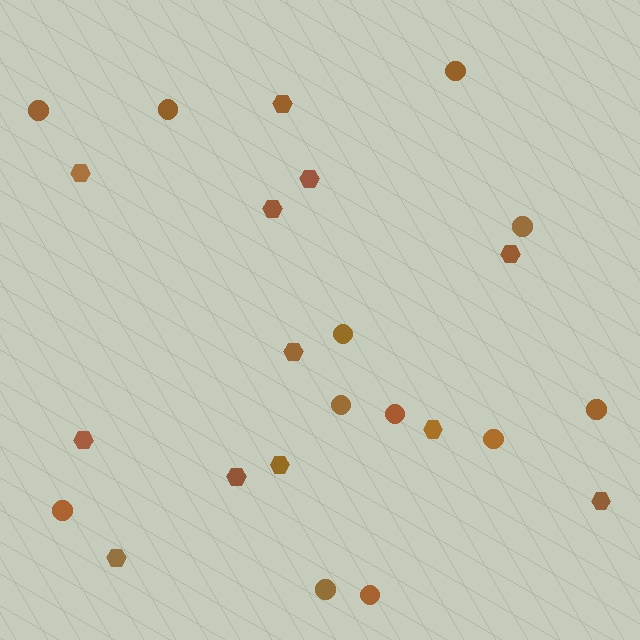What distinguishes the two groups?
There are 2 groups: one group of hexagons (12) and one group of circles (12).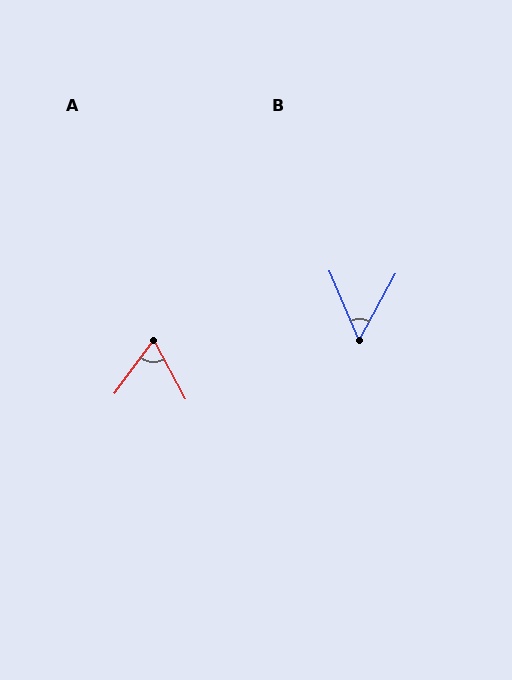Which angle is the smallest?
B, at approximately 52 degrees.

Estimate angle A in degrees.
Approximately 64 degrees.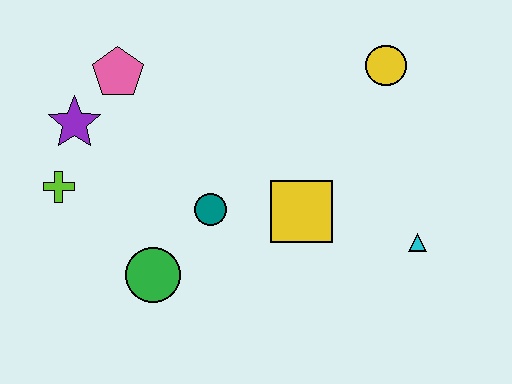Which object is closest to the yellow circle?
The yellow square is closest to the yellow circle.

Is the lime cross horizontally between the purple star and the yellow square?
No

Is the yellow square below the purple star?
Yes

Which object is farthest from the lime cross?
The cyan triangle is farthest from the lime cross.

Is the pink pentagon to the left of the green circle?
Yes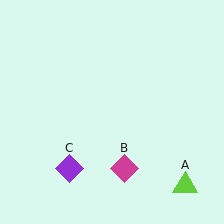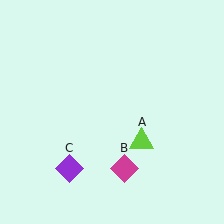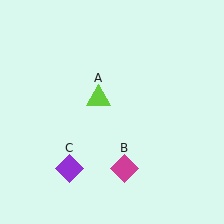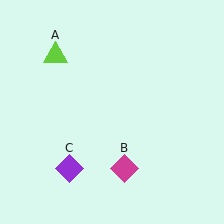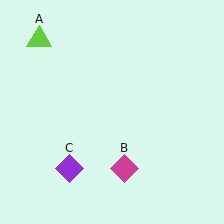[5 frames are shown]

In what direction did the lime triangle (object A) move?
The lime triangle (object A) moved up and to the left.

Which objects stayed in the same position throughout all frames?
Magenta diamond (object B) and purple diamond (object C) remained stationary.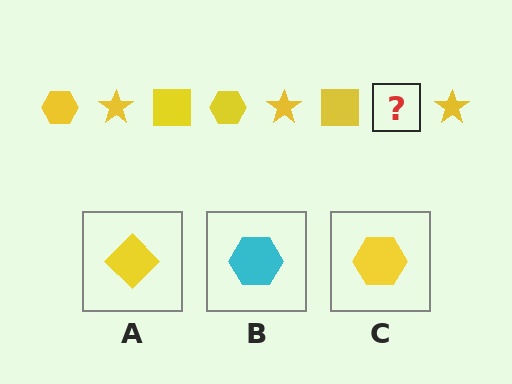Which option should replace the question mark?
Option C.